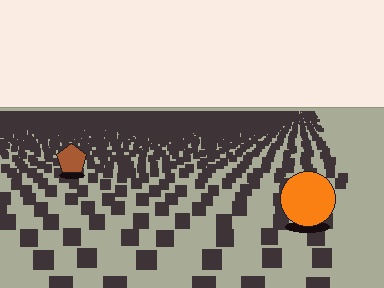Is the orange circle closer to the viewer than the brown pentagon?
Yes. The orange circle is closer — you can tell from the texture gradient: the ground texture is coarser near it.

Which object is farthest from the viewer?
The brown pentagon is farthest from the viewer. It appears smaller and the ground texture around it is denser.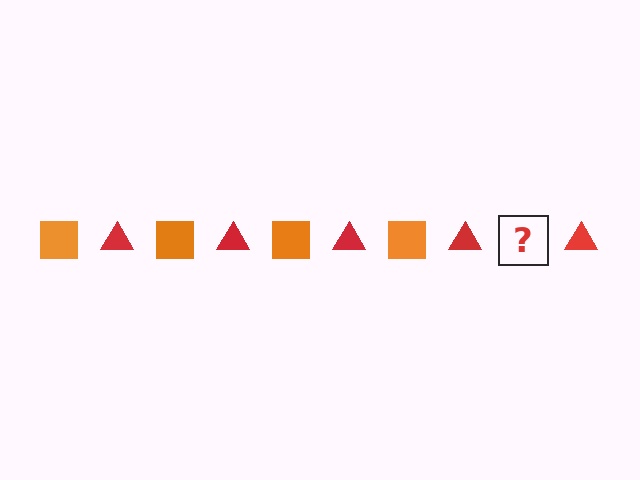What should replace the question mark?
The question mark should be replaced with an orange square.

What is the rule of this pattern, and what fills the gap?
The rule is that the pattern alternates between orange square and red triangle. The gap should be filled with an orange square.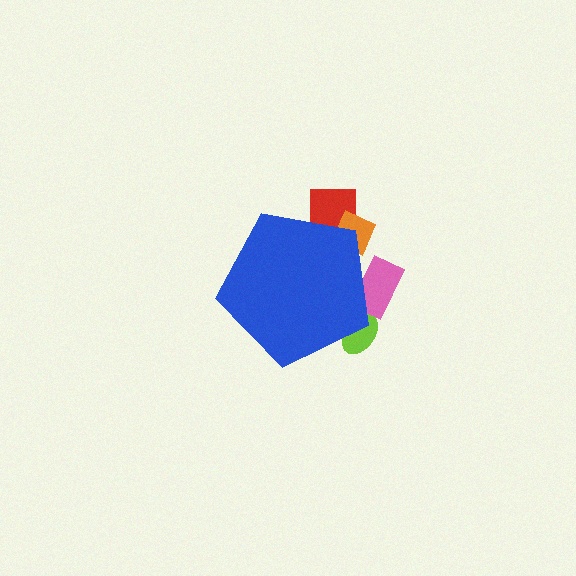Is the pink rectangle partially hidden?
Yes, the pink rectangle is partially hidden behind the blue pentagon.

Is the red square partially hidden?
Yes, the red square is partially hidden behind the blue pentagon.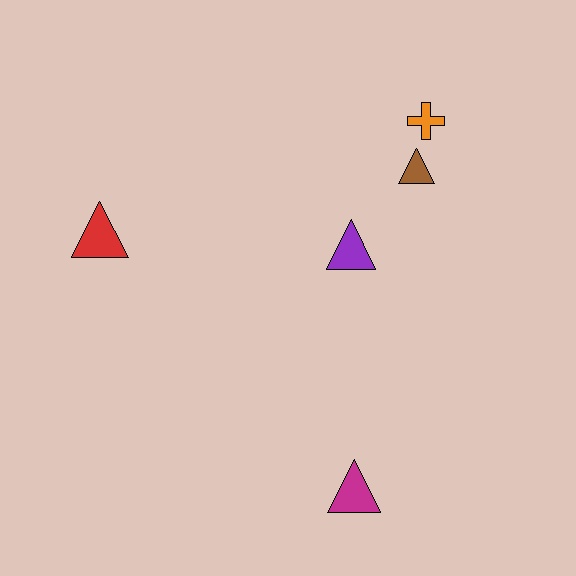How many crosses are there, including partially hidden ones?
There is 1 cross.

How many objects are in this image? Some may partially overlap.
There are 5 objects.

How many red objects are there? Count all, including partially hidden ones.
There is 1 red object.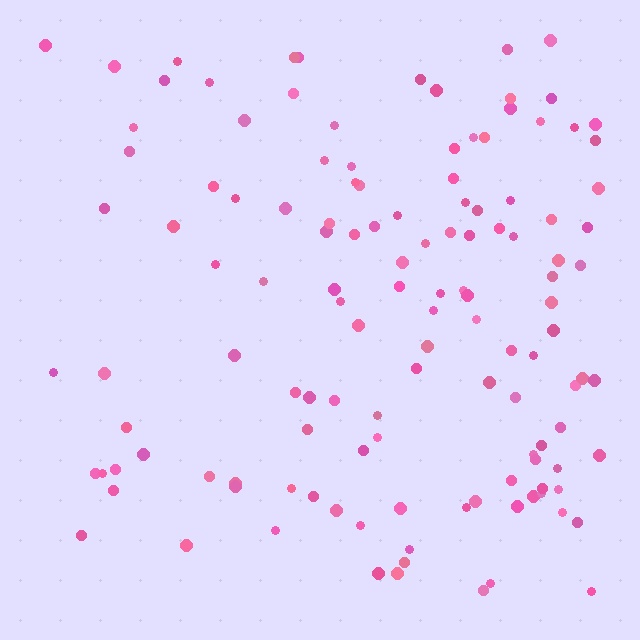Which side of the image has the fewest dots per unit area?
The left.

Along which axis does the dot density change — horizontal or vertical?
Horizontal.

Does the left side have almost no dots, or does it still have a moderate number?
Still a moderate number, just noticeably fewer than the right.